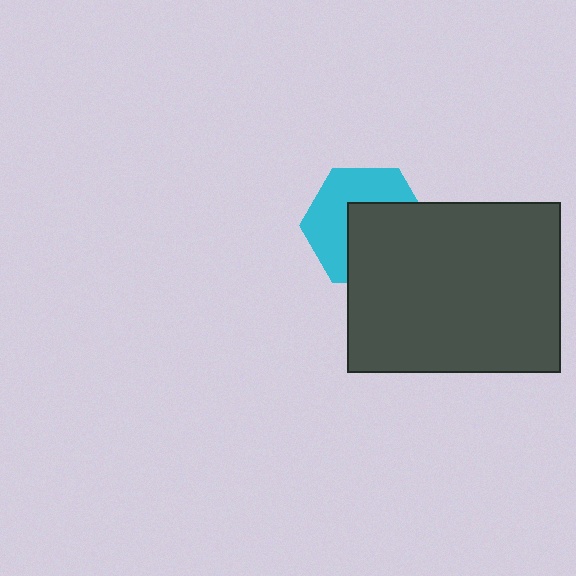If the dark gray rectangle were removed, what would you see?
You would see the complete cyan hexagon.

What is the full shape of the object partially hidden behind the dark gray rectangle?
The partially hidden object is a cyan hexagon.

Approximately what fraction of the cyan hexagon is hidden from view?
Roughly 50% of the cyan hexagon is hidden behind the dark gray rectangle.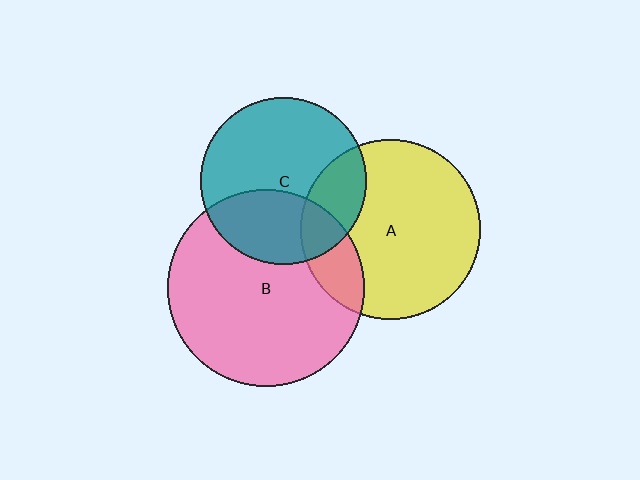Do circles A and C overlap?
Yes.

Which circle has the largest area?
Circle B (pink).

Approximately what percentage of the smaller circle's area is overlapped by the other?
Approximately 20%.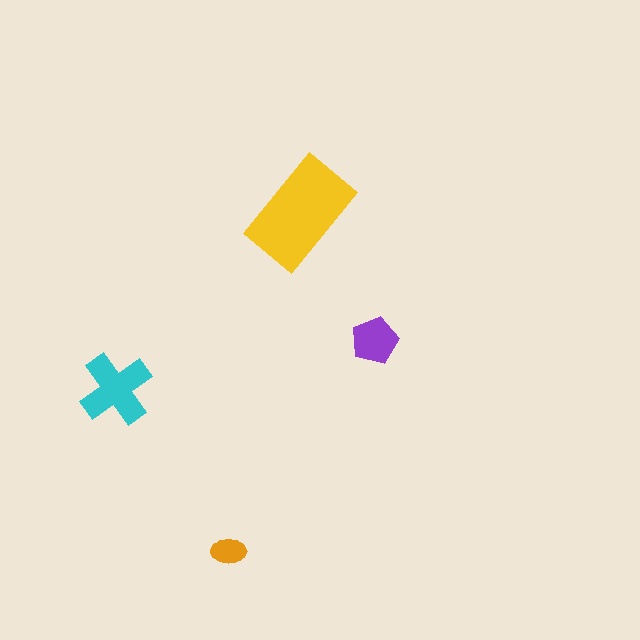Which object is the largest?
The yellow rectangle.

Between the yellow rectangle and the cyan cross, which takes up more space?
The yellow rectangle.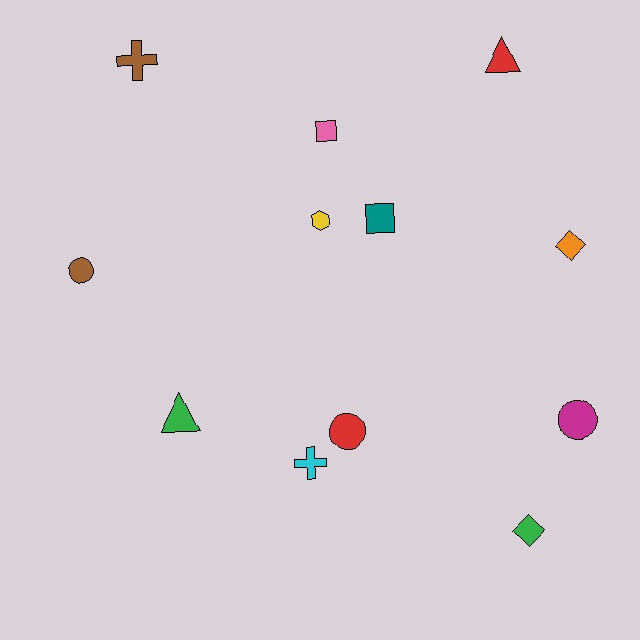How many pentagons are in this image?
There are no pentagons.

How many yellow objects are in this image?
There is 1 yellow object.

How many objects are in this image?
There are 12 objects.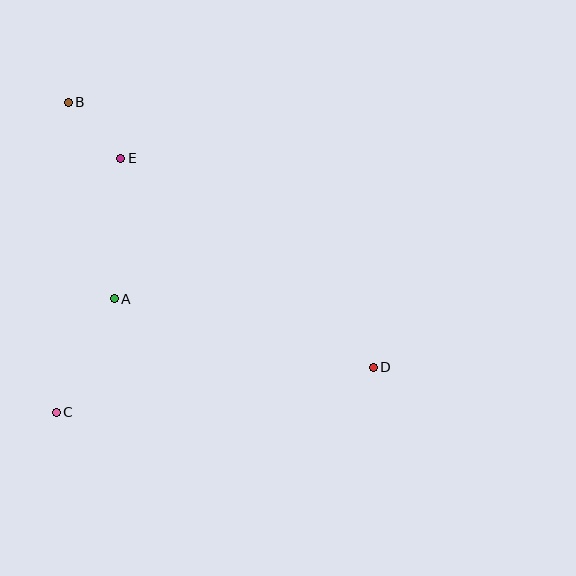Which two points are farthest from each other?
Points B and D are farthest from each other.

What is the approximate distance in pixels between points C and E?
The distance between C and E is approximately 262 pixels.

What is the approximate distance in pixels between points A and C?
The distance between A and C is approximately 127 pixels.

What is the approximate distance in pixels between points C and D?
The distance between C and D is approximately 320 pixels.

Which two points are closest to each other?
Points B and E are closest to each other.